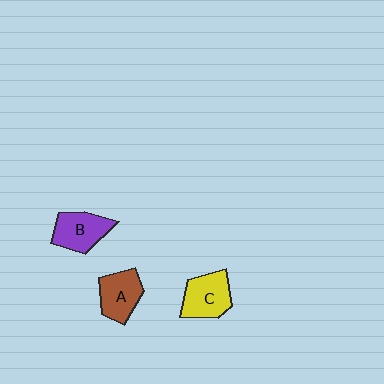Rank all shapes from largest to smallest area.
From largest to smallest: C (yellow), B (purple), A (brown).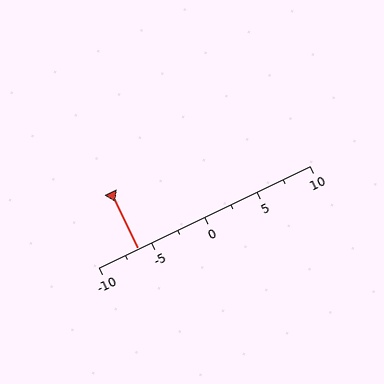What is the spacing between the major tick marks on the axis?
The major ticks are spaced 5 apart.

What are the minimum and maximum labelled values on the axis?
The axis runs from -10 to 10.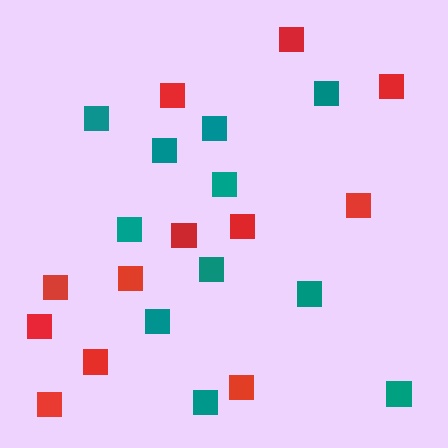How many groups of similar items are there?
There are 2 groups: one group of teal squares (11) and one group of red squares (12).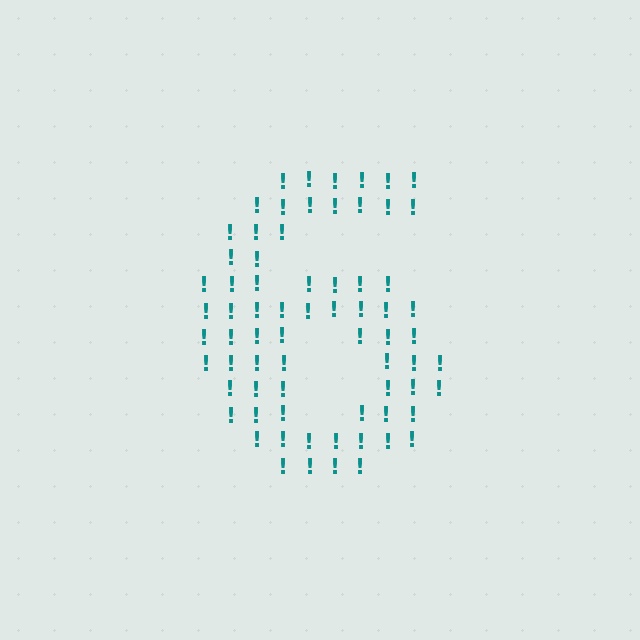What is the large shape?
The large shape is the digit 6.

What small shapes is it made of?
It is made of small exclamation marks.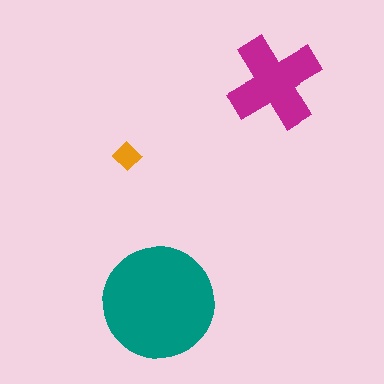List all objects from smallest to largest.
The orange diamond, the magenta cross, the teal circle.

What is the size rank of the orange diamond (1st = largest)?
3rd.